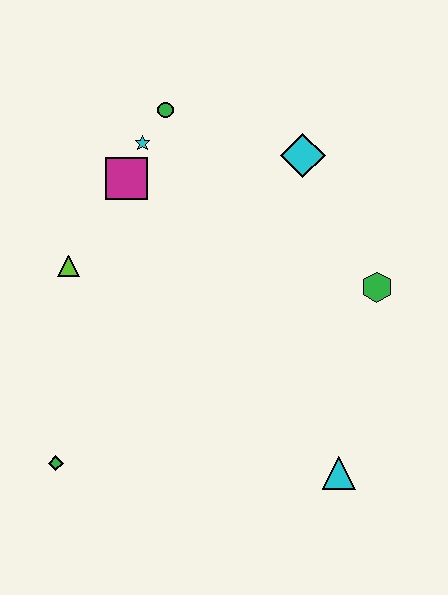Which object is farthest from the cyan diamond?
The green diamond is farthest from the cyan diamond.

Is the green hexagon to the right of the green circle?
Yes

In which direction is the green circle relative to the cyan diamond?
The green circle is to the left of the cyan diamond.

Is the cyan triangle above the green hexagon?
No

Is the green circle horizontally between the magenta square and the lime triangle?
No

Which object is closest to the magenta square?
The cyan star is closest to the magenta square.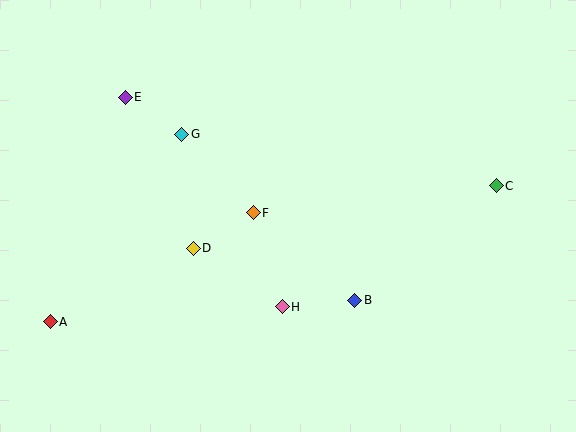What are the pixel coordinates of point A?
Point A is at (50, 322).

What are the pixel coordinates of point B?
Point B is at (355, 300).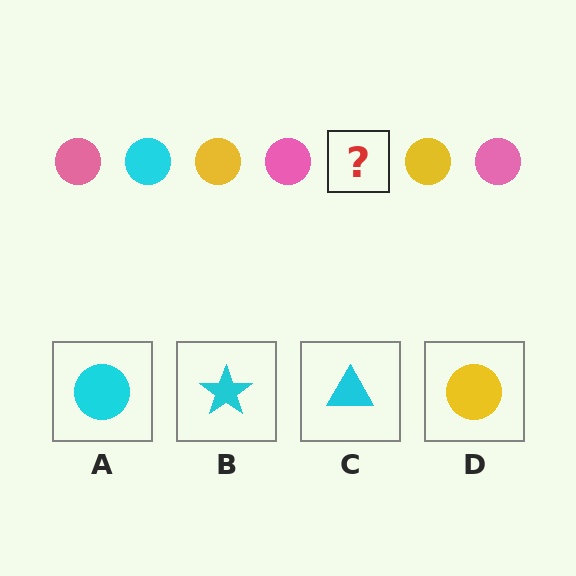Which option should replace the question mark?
Option A.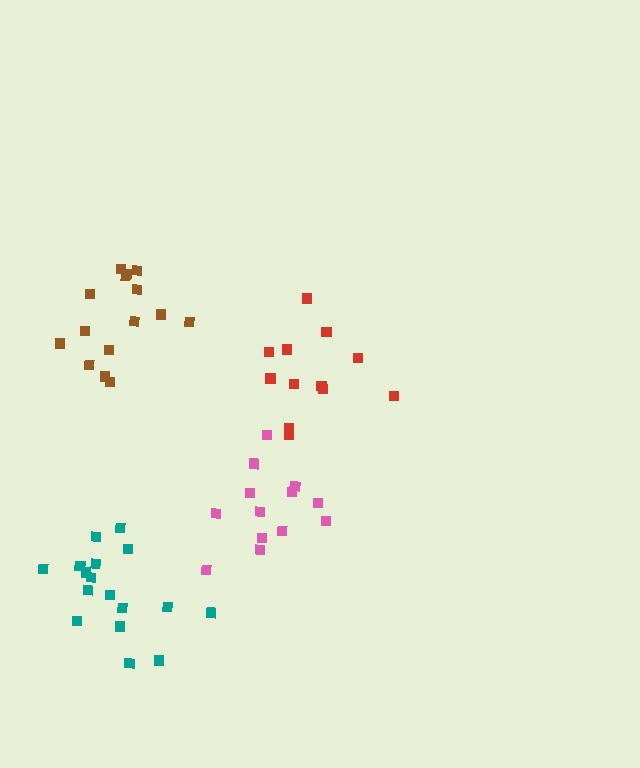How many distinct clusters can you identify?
There are 4 distinct clusters.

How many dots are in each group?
Group 1: 17 dots, Group 2: 13 dots, Group 3: 12 dots, Group 4: 15 dots (57 total).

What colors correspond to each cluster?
The clusters are colored: teal, pink, red, brown.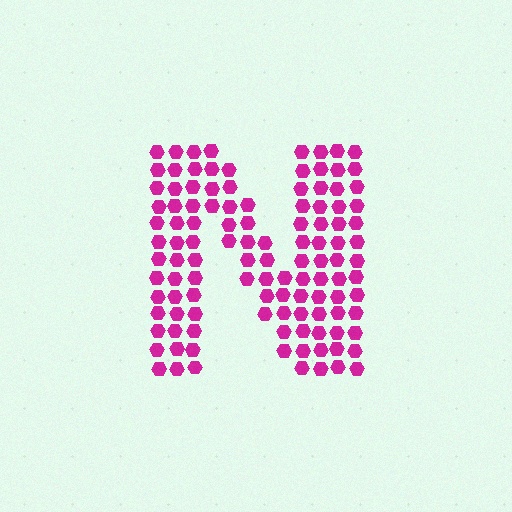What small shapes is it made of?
It is made of small hexagons.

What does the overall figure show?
The overall figure shows the letter N.